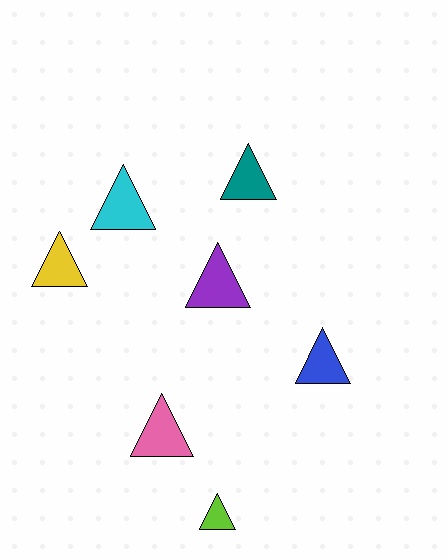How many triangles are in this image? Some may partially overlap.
There are 7 triangles.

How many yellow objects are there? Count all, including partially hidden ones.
There is 1 yellow object.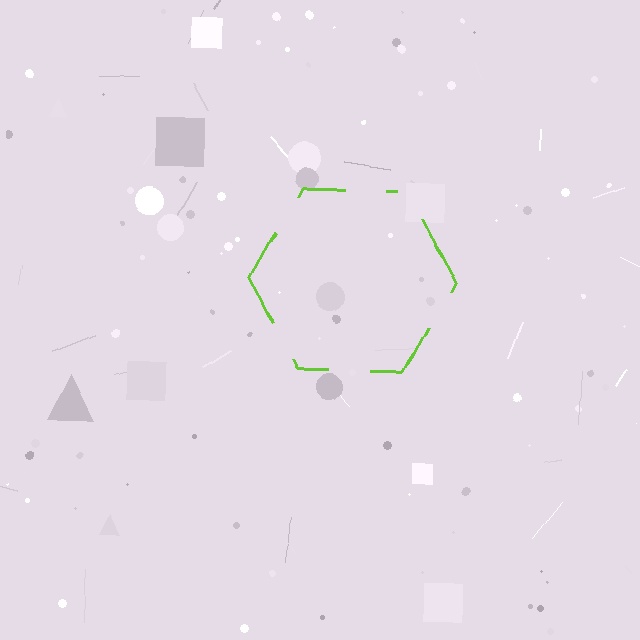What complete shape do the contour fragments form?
The contour fragments form a hexagon.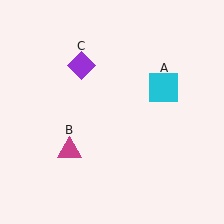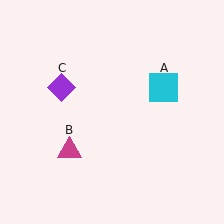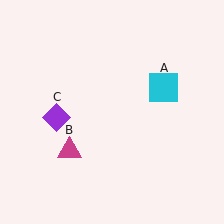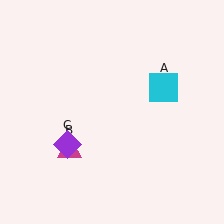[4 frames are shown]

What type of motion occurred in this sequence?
The purple diamond (object C) rotated counterclockwise around the center of the scene.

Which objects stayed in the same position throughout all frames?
Cyan square (object A) and magenta triangle (object B) remained stationary.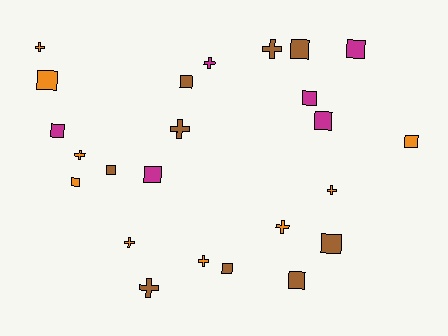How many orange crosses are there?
There are 6 orange crosses.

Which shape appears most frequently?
Square, with 14 objects.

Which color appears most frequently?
Orange, with 9 objects.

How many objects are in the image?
There are 24 objects.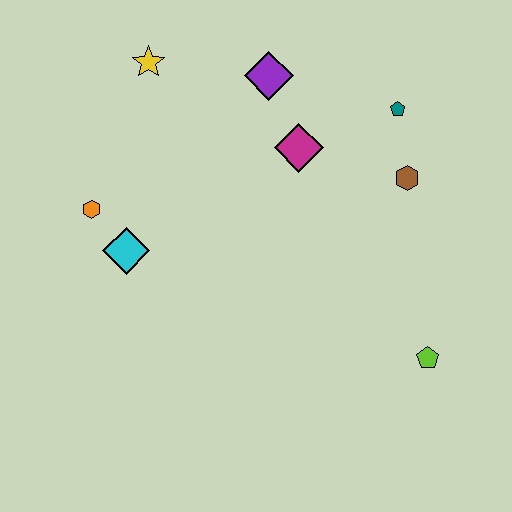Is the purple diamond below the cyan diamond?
No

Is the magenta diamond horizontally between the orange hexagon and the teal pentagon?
Yes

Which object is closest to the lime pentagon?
The brown hexagon is closest to the lime pentagon.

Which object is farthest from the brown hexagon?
The orange hexagon is farthest from the brown hexagon.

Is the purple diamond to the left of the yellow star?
No